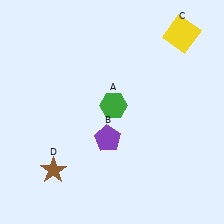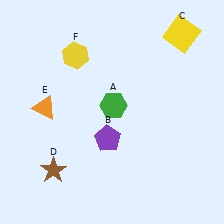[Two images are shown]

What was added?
An orange triangle (E), a yellow hexagon (F) were added in Image 2.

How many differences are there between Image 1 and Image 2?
There are 2 differences between the two images.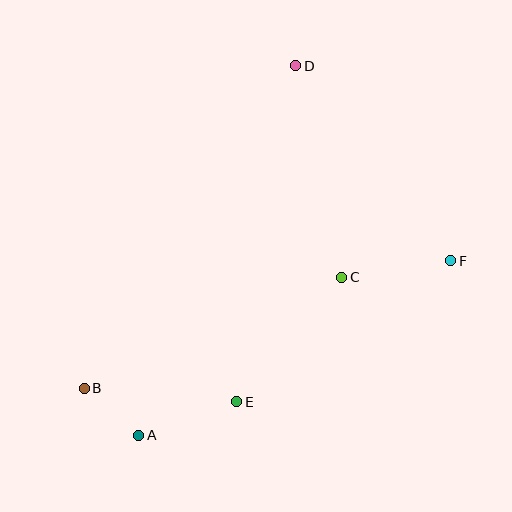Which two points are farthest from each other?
Points A and D are farthest from each other.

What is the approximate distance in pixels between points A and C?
The distance between A and C is approximately 257 pixels.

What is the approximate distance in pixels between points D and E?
The distance between D and E is approximately 341 pixels.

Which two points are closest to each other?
Points A and B are closest to each other.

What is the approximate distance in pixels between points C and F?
The distance between C and F is approximately 110 pixels.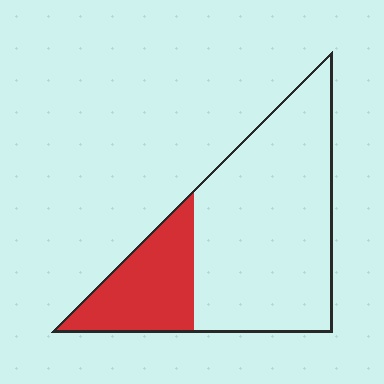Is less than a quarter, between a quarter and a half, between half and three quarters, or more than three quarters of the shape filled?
Between a quarter and a half.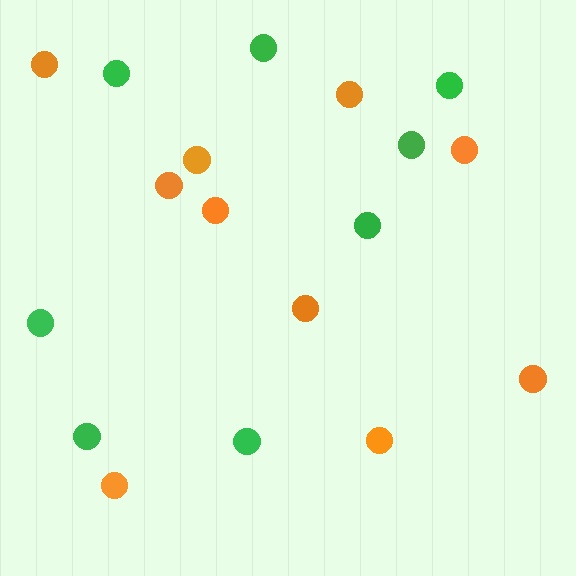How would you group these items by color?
There are 2 groups: one group of orange circles (10) and one group of green circles (8).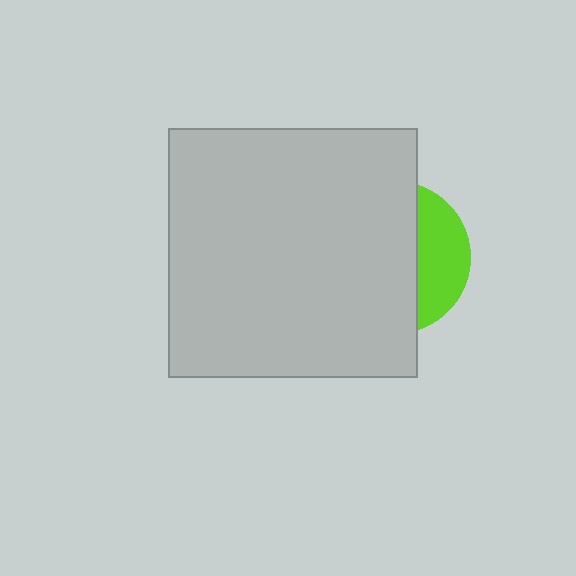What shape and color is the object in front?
The object in front is a light gray square.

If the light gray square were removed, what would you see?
You would see the complete lime circle.